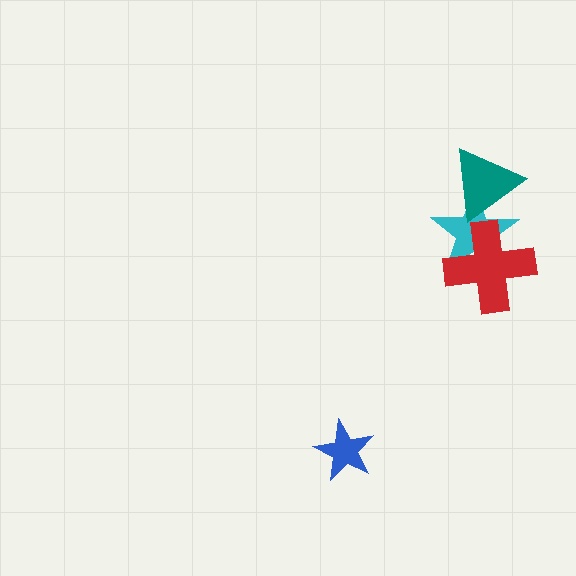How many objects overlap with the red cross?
1 object overlaps with the red cross.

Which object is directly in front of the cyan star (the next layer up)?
The teal triangle is directly in front of the cyan star.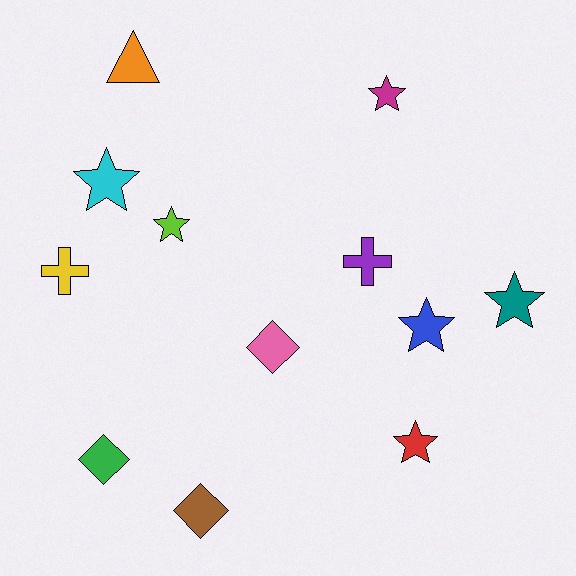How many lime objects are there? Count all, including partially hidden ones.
There is 1 lime object.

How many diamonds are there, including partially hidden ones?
There are 3 diamonds.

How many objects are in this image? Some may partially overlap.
There are 12 objects.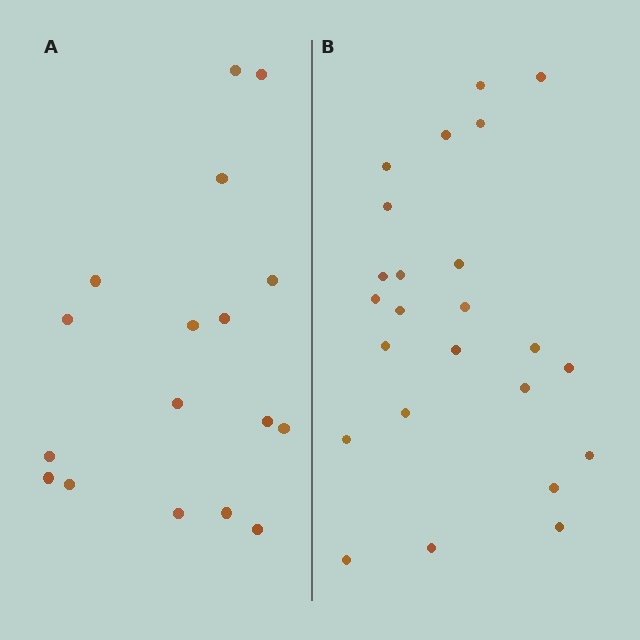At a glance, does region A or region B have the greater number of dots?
Region B (the right region) has more dots.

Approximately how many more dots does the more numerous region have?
Region B has roughly 8 or so more dots than region A.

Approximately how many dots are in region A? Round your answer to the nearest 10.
About 20 dots. (The exact count is 17, which rounds to 20.)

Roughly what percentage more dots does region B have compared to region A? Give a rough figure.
About 40% more.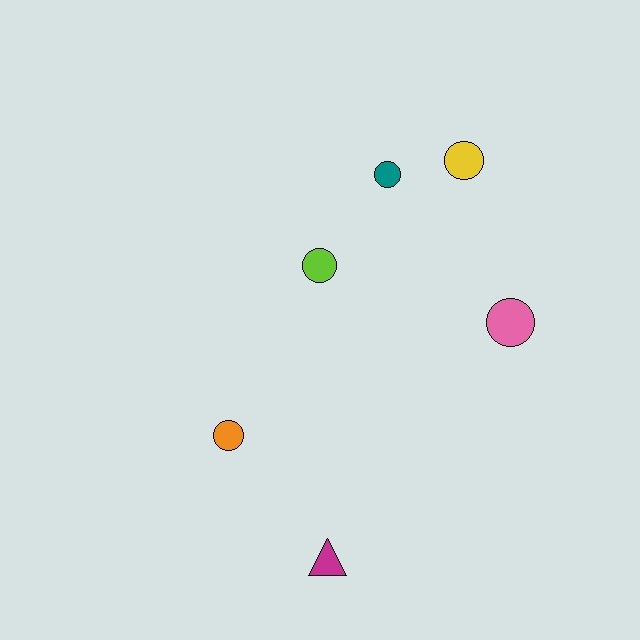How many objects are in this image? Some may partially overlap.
There are 6 objects.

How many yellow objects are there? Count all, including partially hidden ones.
There is 1 yellow object.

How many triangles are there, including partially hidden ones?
There is 1 triangle.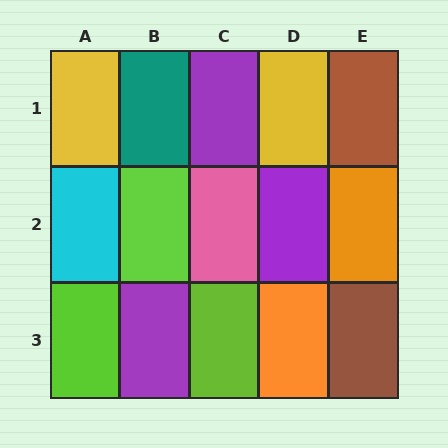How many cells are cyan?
1 cell is cyan.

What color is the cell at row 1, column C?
Purple.